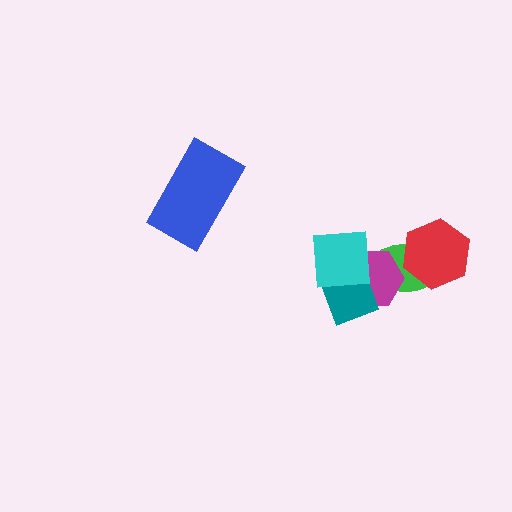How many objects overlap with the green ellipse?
3 objects overlap with the green ellipse.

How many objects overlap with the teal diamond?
2 objects overlap with the teal diamond.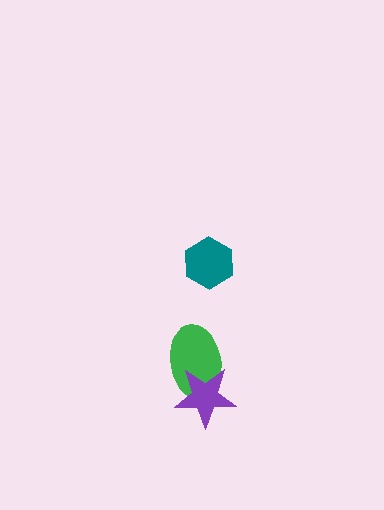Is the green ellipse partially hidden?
Yes, it is partially covered by another shape.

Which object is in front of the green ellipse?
The purple star is in front of the green ellipse.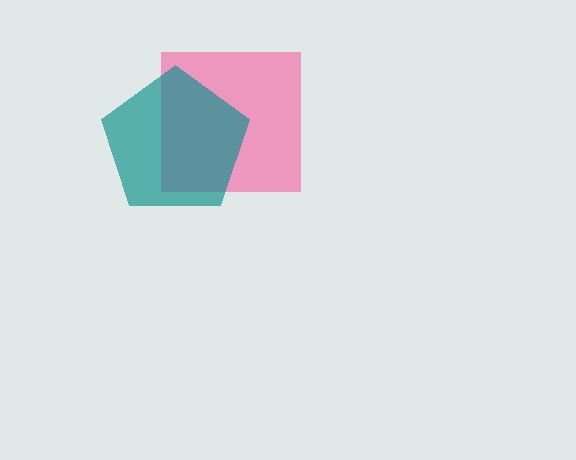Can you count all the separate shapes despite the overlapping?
Yes, there are 2 separate shapes.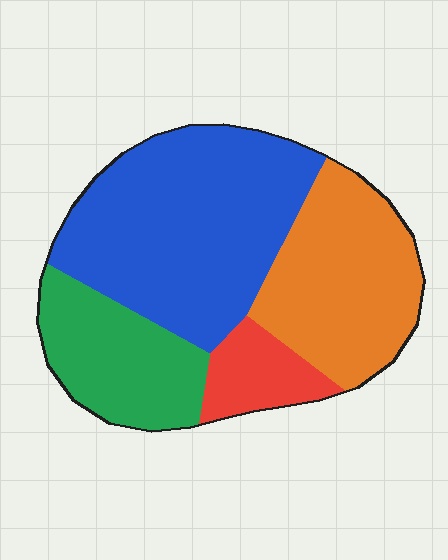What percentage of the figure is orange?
Orange takes up about one quarter (1/4) of the figure.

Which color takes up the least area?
Red, at roughly 10%.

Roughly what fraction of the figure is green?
Green covers around 20% of the figure.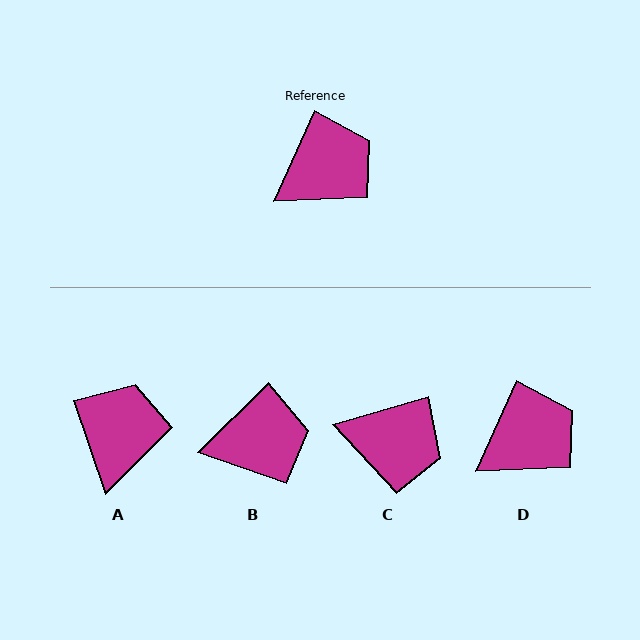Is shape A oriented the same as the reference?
No, it is off by about 43 degrees.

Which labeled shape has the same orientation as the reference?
D.